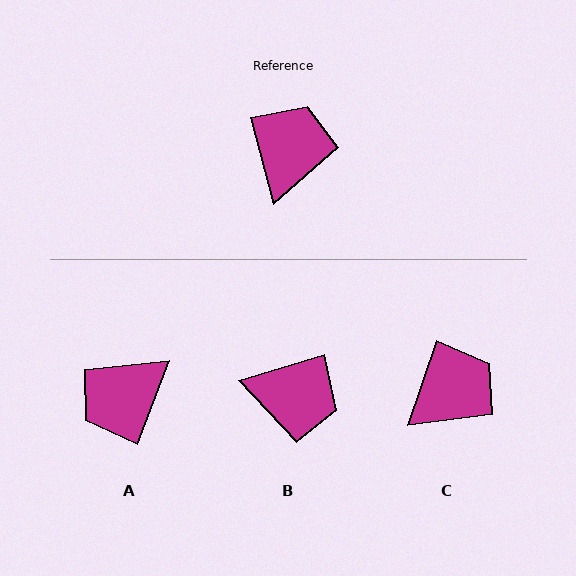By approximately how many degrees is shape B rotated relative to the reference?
Approximately 88 degrees clockwise.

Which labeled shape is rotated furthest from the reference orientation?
A, about 144 degrees away.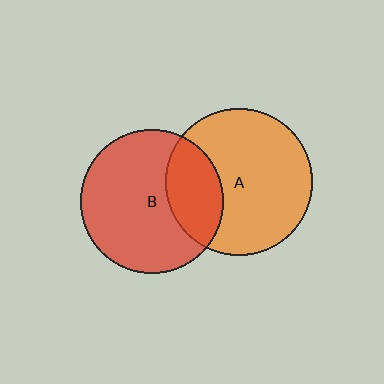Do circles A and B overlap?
Yes.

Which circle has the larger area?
Circle A (orange).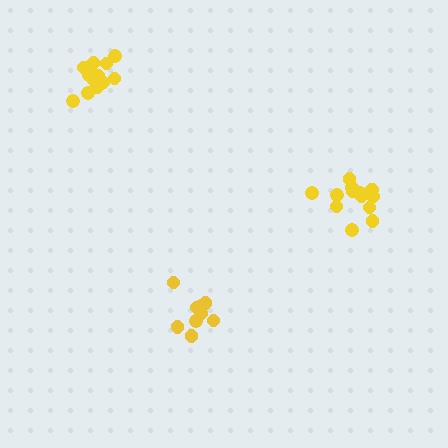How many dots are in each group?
Group 1: 9 dots, Group 2: 13 dots, Group 3: 13 dots (35 total).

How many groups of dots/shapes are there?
There are 3 groups.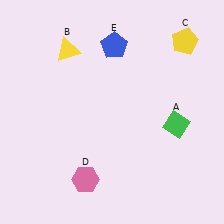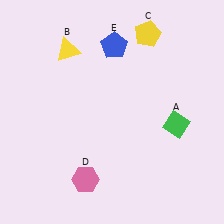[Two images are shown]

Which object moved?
The yellow pentagon (C) moved left.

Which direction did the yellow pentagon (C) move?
The yellow pentagon (C) moved left.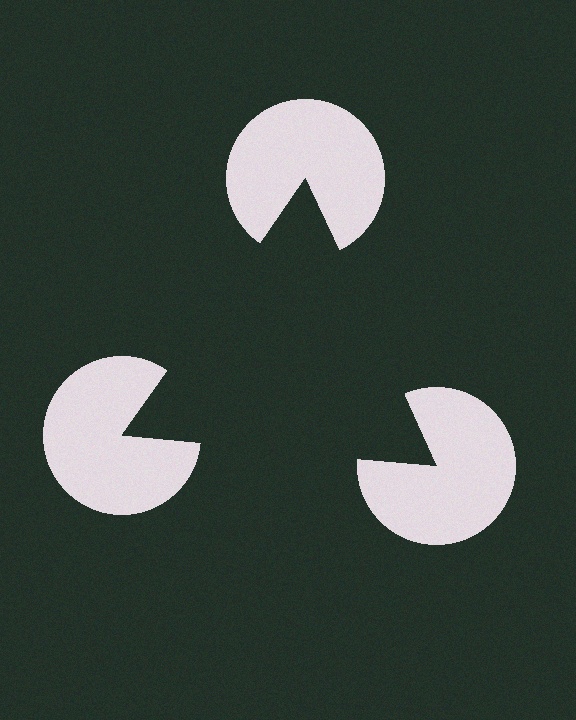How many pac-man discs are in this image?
There are 3 — one at each vertex of the illusory triangle.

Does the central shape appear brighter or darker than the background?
It typically appears slightly darker than the background, even though no actual brightness change is drawn.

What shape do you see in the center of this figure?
An illusory triangle — its edges are inferred from the aligned wedge cuts in the pac-man discs, not physically drawn.